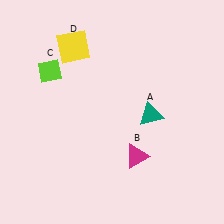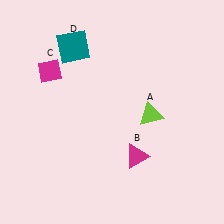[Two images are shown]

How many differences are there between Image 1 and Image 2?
There are 3 differences between the two images.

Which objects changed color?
A changed from teal to lime. C changed from lime to magenta. D changed from yellow to teal.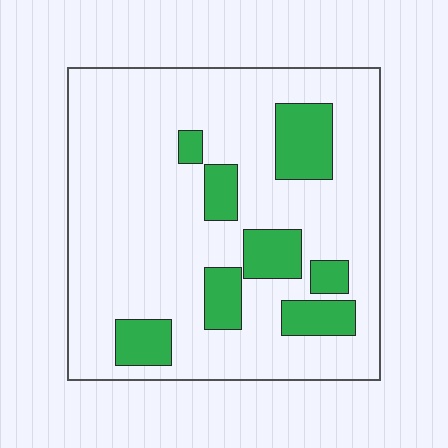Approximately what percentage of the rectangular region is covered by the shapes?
Approximately 20%.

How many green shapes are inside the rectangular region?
8.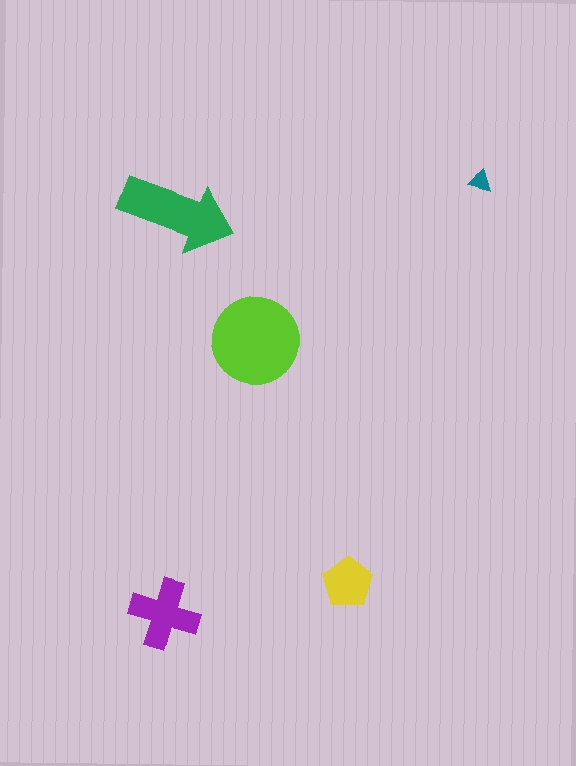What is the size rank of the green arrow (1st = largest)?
2nd.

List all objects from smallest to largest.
The teal triangle, the yellow pentagon, the purple cross, the green arrow, the lime circle.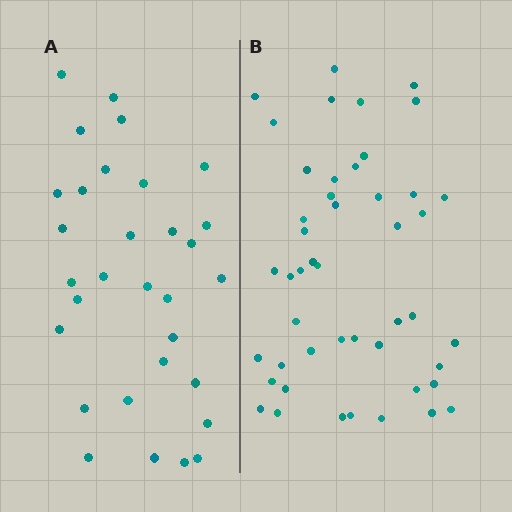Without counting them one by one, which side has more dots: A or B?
Region B (the right region) has more dots.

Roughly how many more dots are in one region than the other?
Region B has approximately 15 more dots than region A.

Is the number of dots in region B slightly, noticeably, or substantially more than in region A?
Region B has substantially more. The ratio is roughly 1.5 to 1.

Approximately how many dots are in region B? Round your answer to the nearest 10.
About 50 dots. (The exact count is 47, which rounds to 50.)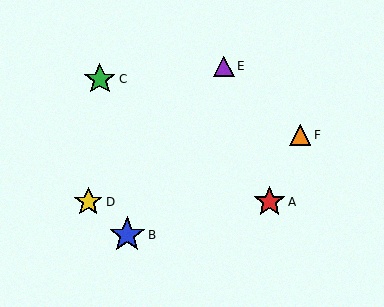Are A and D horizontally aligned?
Yes, both are at y≈202.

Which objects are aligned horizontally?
Objects A, D are aligned horizontally.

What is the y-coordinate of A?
Object A is at y≈202.